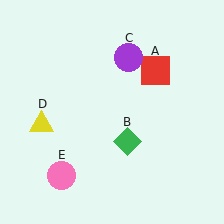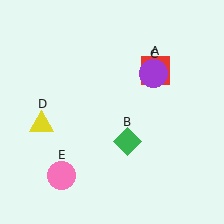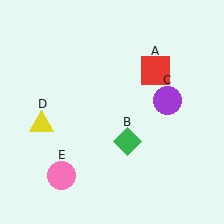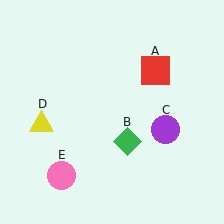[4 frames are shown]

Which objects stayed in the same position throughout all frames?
Red square (object A) and green diamond (object B) and yellow triangle (object D) and pink circle (object E) remained stationary.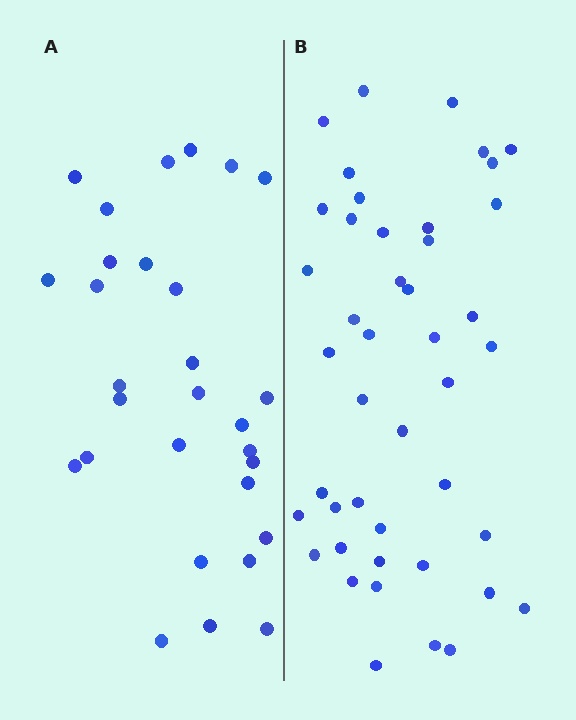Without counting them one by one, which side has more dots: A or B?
Region B (the right region) has more dots.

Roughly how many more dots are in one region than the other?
Region B has approximately 15 more dots than region A.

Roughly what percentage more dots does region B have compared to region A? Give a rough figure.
About 50% more.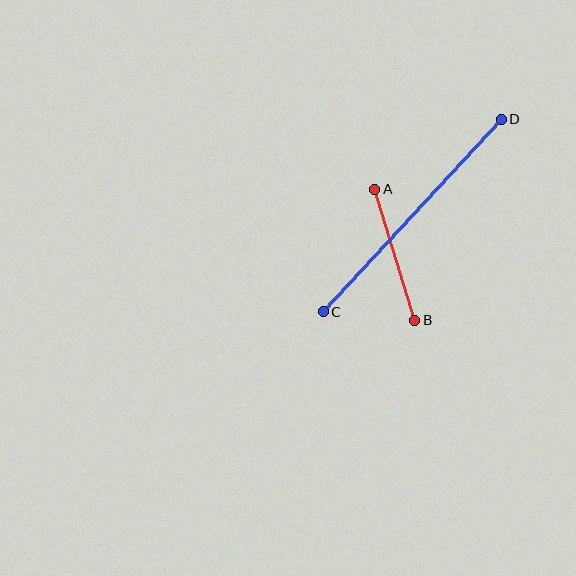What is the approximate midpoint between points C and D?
The midpoint is at approximately (412, 215) pixels.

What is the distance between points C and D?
The distance is approximately 262 pixels.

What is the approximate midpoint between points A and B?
The midpoint is at approximately (395, 255) pixels.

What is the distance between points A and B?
The distance is approximately 137 pixels.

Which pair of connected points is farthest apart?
Points C and D are farthest apart.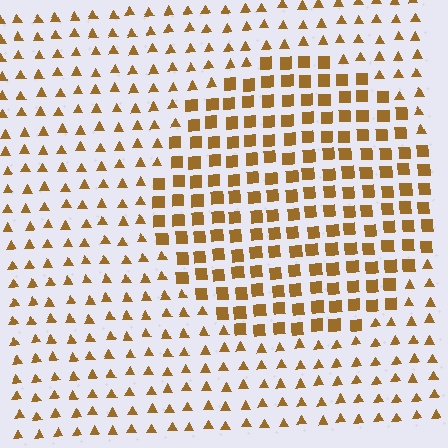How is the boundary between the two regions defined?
The boundary is defined by a change in element shape: squares inside vs. triangles outside. All elements share the same color and spacing.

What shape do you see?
I see a circle.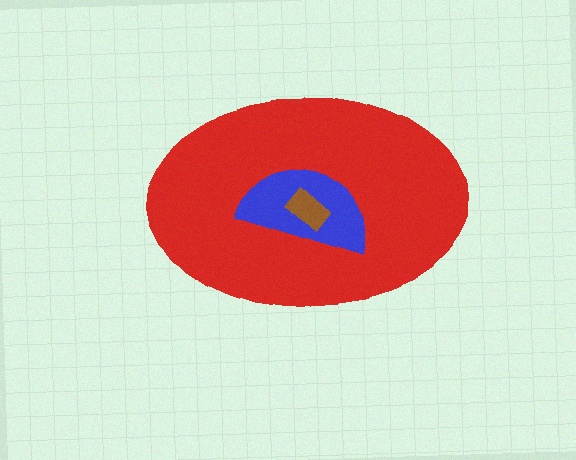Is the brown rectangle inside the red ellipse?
Yes.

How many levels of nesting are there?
3.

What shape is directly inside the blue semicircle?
The brown rectangle.